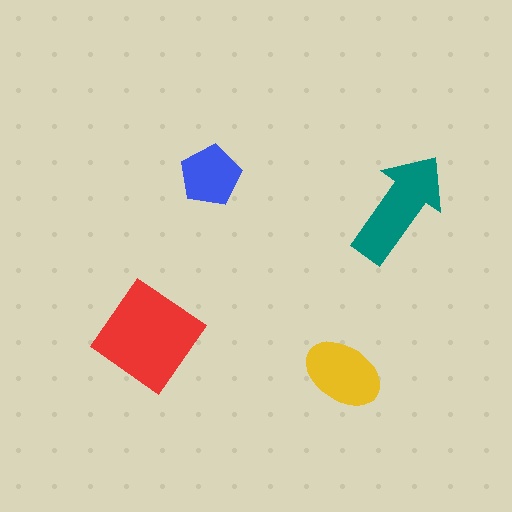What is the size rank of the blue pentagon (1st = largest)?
4th.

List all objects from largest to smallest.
The red diamond, the teal arrow, the yellow ellipse, the blue pentagon.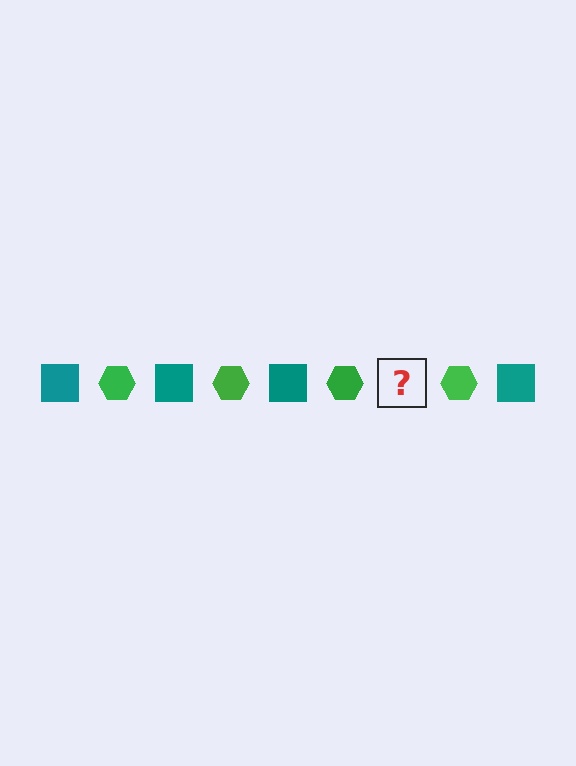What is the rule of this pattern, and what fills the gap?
The rule is that the pattern alternates between teal square and green hexagon. The gap should be filled with a teal square.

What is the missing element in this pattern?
The missing element is a teal square.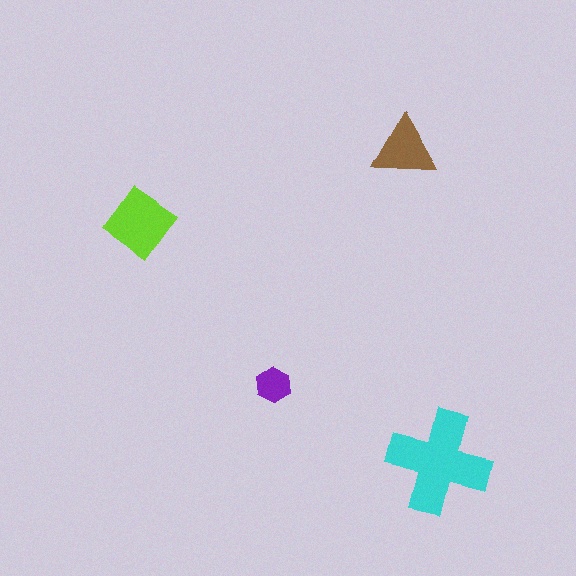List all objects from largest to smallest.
The cyan cross, the lime diamond, the brown triangle, the purple hexagon.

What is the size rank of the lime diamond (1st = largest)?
2nd.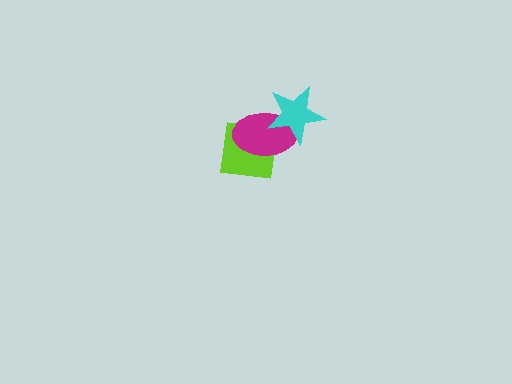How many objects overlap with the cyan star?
2 objects overlap with the cyan star.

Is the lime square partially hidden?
Yes, it is partially covered by another shape.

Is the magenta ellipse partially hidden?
Yes, it is partially covered by another shape.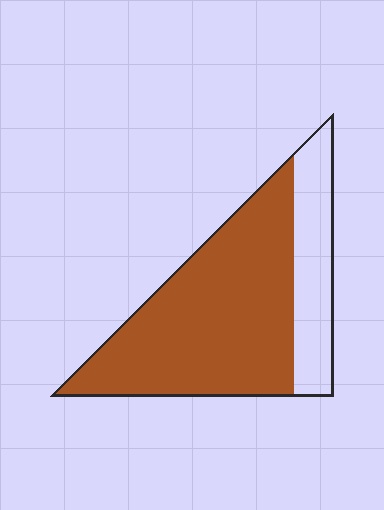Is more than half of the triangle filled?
Yes.